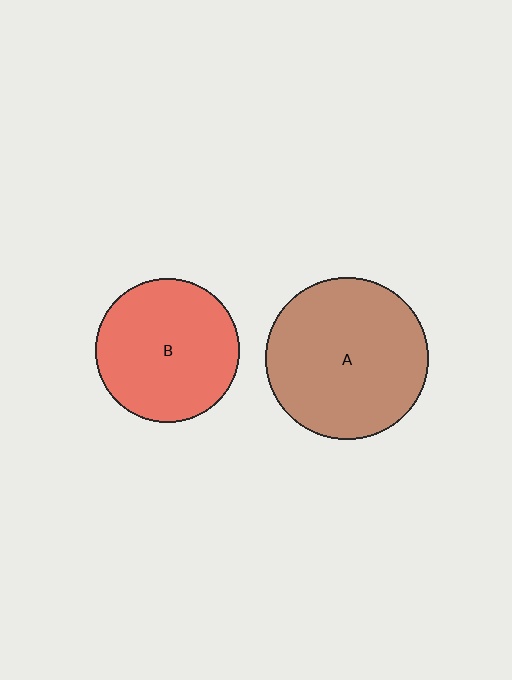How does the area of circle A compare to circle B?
Approximately 1.3 times.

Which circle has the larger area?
Circle A (brown).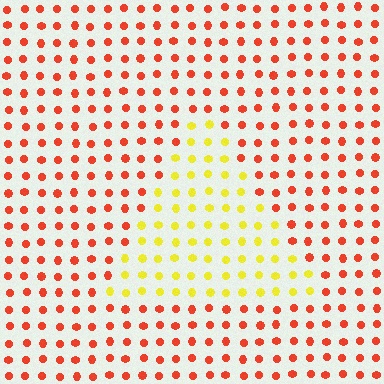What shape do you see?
I see a triangle.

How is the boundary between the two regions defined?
The boundary is defined purely by a slight shift in hue (about 53 degrees). Spacing, size, and orientation are identical on both sides.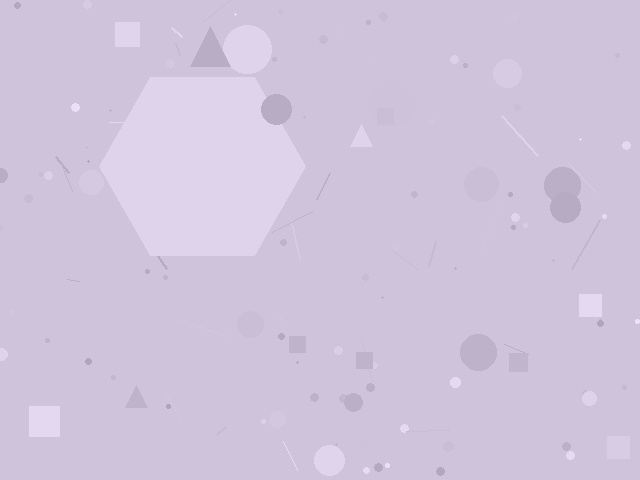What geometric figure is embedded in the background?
A hexagon is embedded in the background.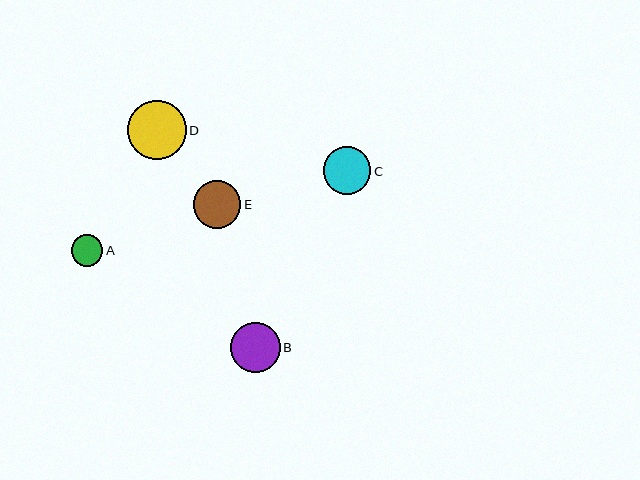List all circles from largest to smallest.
From largest to smallest: D, B, E, C, A.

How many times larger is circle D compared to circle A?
Circle D is approximately 1.9 times the size of circle A.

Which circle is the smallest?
Circle A is the smallest with a size of approximately 31 pixels.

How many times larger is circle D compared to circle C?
Circle D is approximately 1.2 times the size of circle C.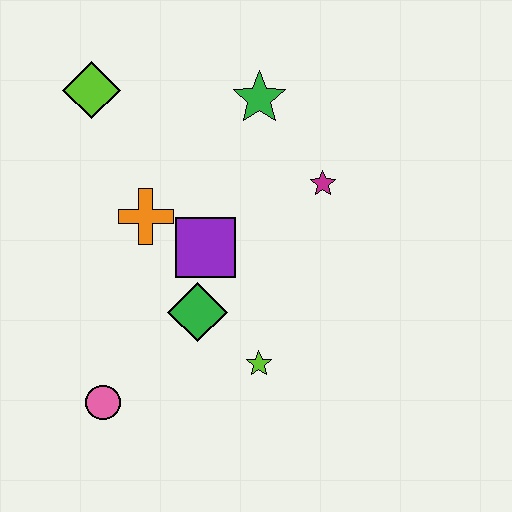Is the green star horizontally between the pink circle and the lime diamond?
No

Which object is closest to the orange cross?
The purple square is closest to the orange cross.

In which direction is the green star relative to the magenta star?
The green star is above the magenta star.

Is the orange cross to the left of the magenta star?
Yes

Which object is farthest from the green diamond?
The lime diamond is farthest from the green diamond.